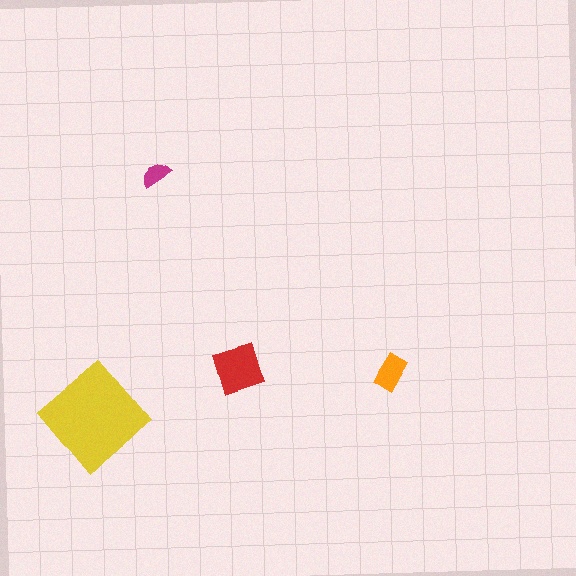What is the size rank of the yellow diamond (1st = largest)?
1st.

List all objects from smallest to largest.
The magenta semicircle, the orange rectangle, the red diamond, the yellow diamond.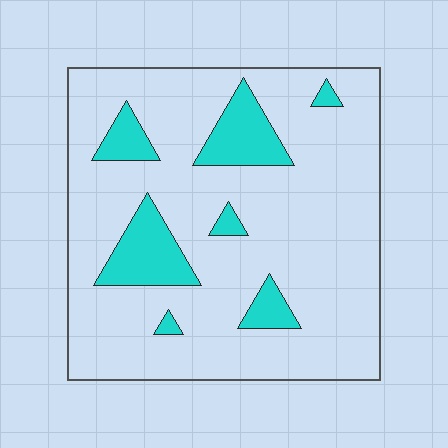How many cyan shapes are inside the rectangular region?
7.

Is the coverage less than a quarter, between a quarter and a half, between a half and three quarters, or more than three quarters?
Less than a quarter.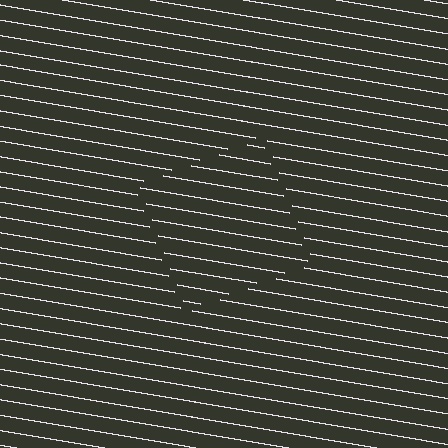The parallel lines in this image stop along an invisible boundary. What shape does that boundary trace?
An illusory square. The interior of the shape contains the same grating, shifted by half a period — the contour is defined by the phase discontinuity where line-ends from the inner and outer gratings abut.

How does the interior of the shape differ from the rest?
The interior of the shape contains the same grating, shifted by half a period — the contour is defined by the phase discontinuity where line-ends from the inner and outer gratings abut.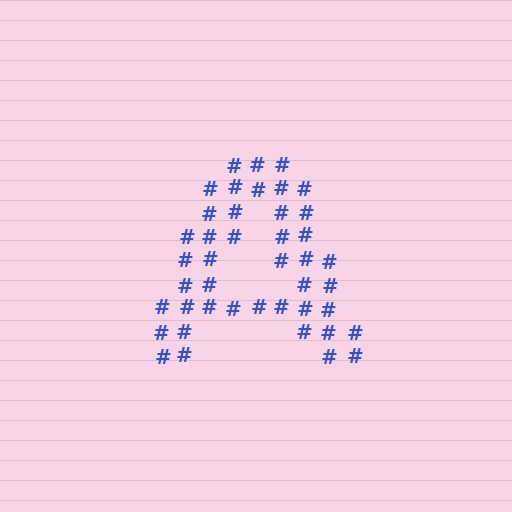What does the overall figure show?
The overall figure shows the letter A.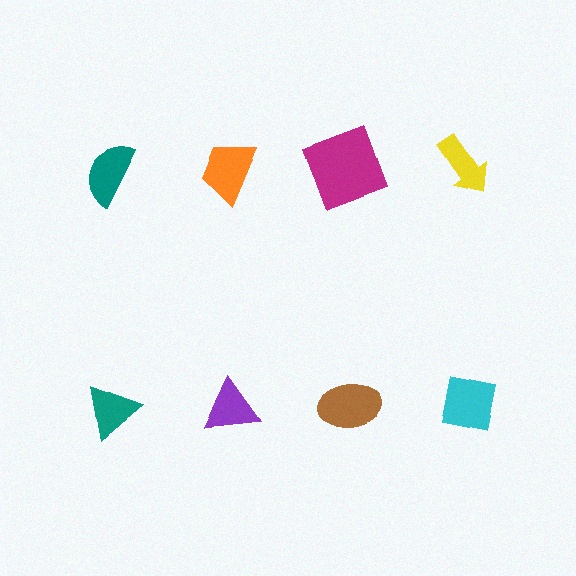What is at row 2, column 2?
A purple triangle.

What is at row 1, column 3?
A magenta square.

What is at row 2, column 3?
A brown ellipse.